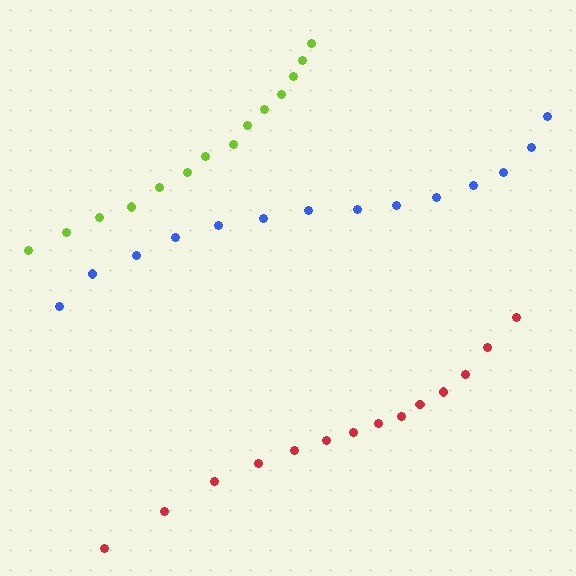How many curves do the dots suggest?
There are 3 distinct paths.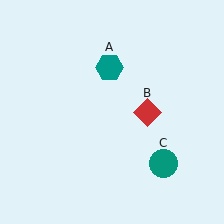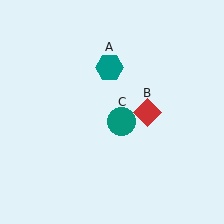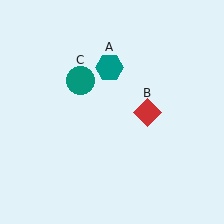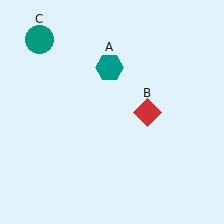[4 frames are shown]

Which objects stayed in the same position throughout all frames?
Teal hexagon (object A) and red diamond (object B) remained stationary.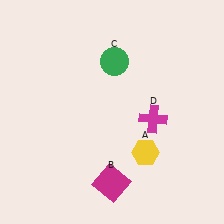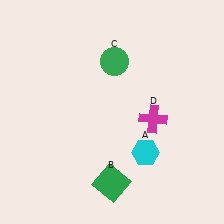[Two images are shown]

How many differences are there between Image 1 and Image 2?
There are 2 differences between the two images.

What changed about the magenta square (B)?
In Image 1, B is magenta. In Image 2, it changed to green.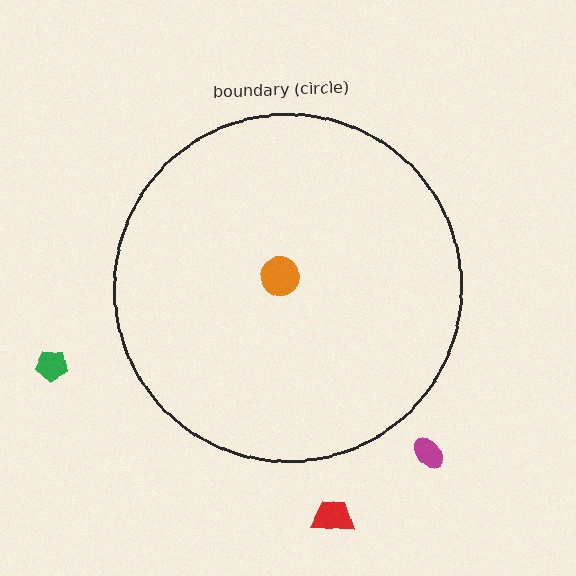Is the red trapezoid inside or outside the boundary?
Outside.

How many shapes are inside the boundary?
1 inside, 3 outside.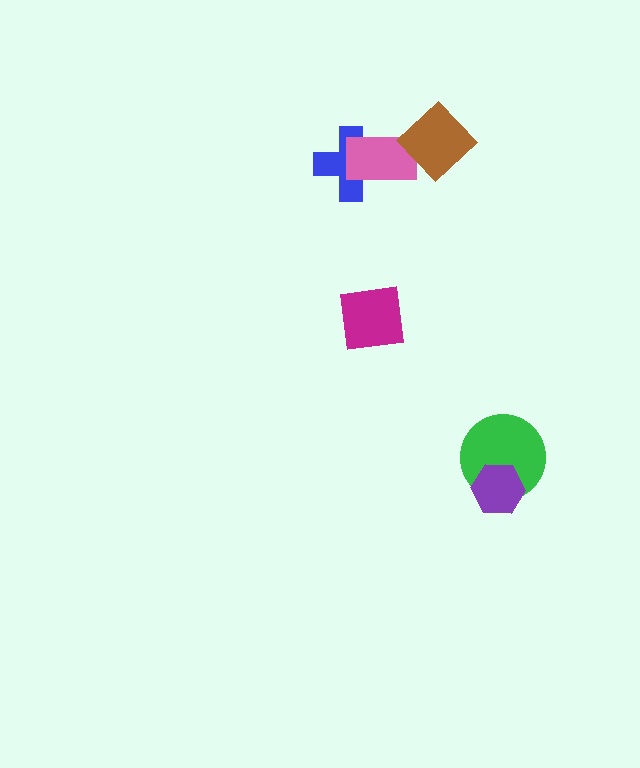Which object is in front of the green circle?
The purple hexagon is in front of the green circle.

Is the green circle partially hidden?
Yes, it is partially covered by another shape.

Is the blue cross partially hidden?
Yes, it is partially covered by another shape.